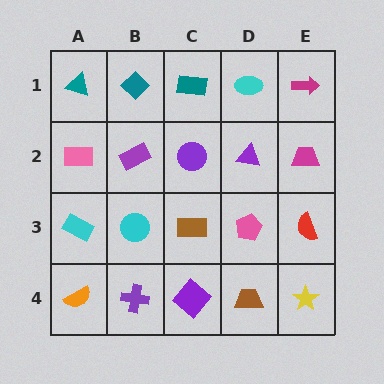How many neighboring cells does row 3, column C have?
4.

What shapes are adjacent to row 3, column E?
A magenta trapezoid (row 2, column E), a yellow star (row 4, column E), a pink pentagon (row 3, column D).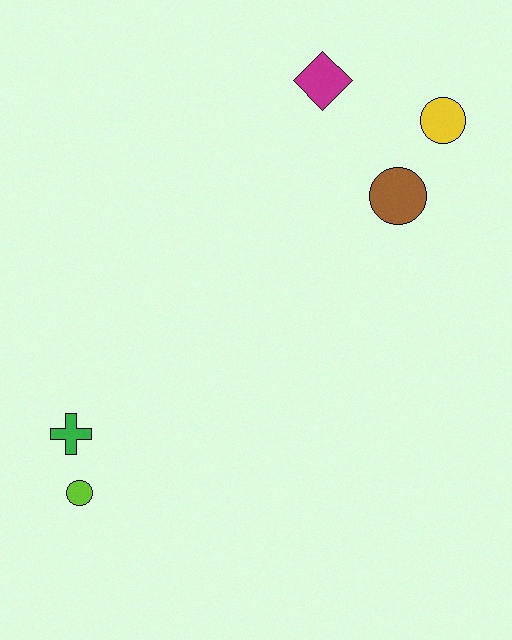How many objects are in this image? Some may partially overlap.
There are 5 objects.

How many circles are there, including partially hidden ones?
There are 3 circles.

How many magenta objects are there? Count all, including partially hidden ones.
There is 1 magenta object.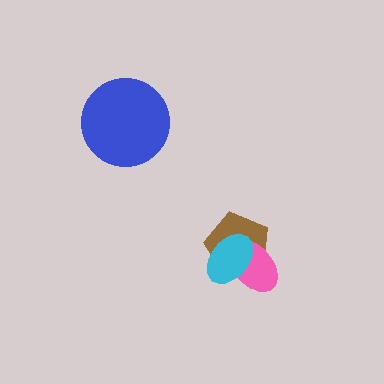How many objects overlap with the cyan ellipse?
2 objects overlap with the cyan ellipse.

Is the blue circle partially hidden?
No, no other shape covers it.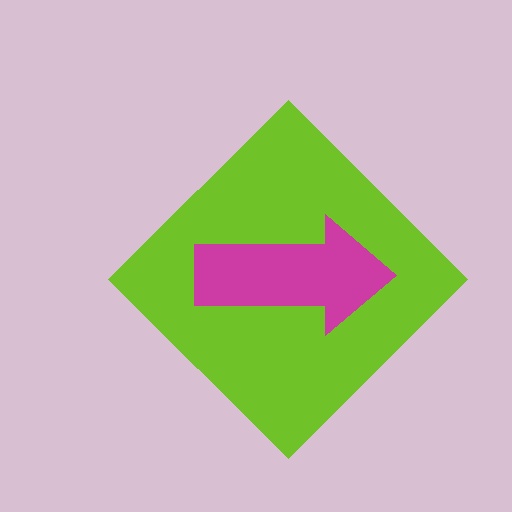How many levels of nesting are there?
2.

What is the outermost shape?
The lime diamond.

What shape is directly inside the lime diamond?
The magenta arrow.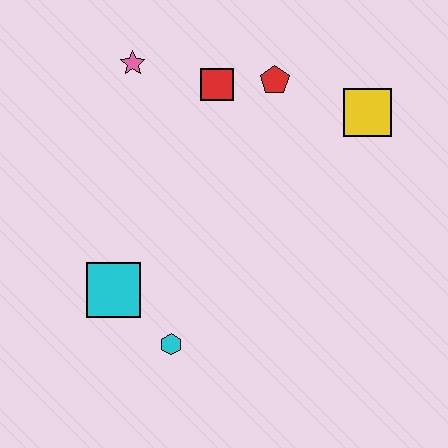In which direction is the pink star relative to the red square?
The pink star is to the left of the red square.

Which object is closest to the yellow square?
The red pentagon is closest to the yellow square.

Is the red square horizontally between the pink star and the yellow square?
Yes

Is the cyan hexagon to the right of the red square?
No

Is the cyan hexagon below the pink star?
Yes